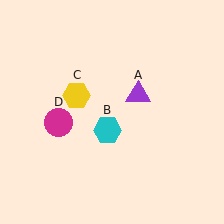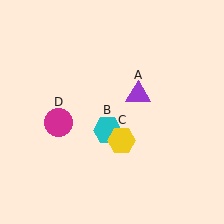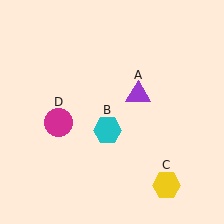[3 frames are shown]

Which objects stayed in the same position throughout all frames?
Purple triangle (object A) and cyan hexagon (object B) and magenta circle (object D) remained stationary.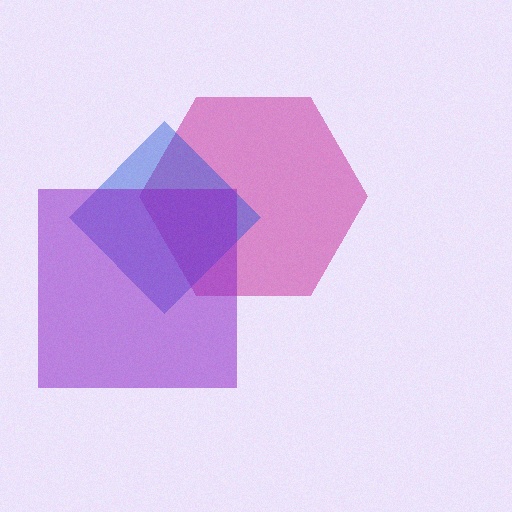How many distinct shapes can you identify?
There are 3 distinct shapes: a magenta hexagon, a blue diamond, a purple square.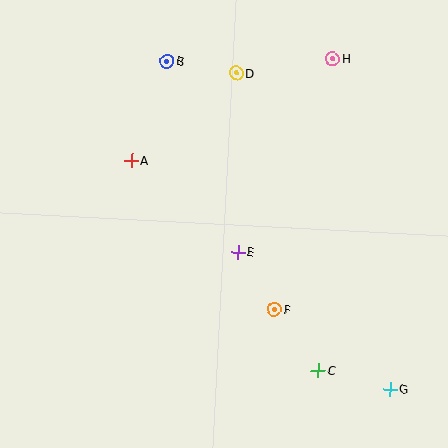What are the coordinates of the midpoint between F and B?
The midpoint between F and B is at (221, 185).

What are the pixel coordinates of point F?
Point F is at (274, 309).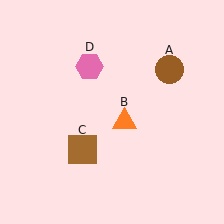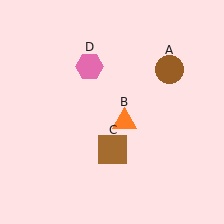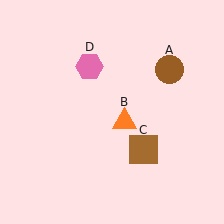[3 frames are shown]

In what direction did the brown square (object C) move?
The brown square (object C) moved right.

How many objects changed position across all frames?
1 object changed position: brown square (object C).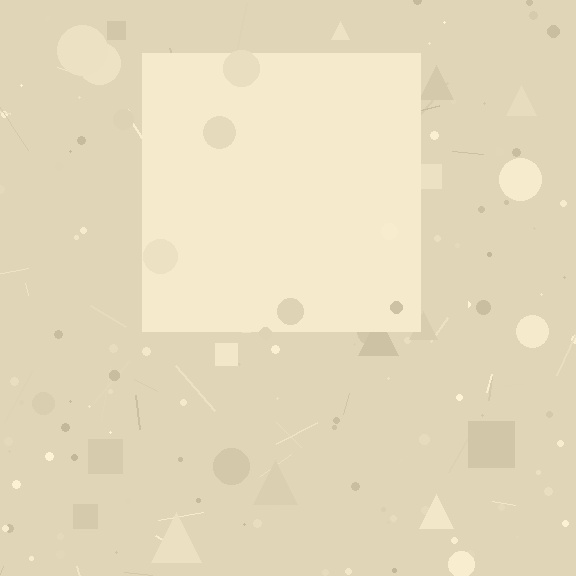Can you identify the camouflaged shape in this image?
The camouflaged shape is a square.